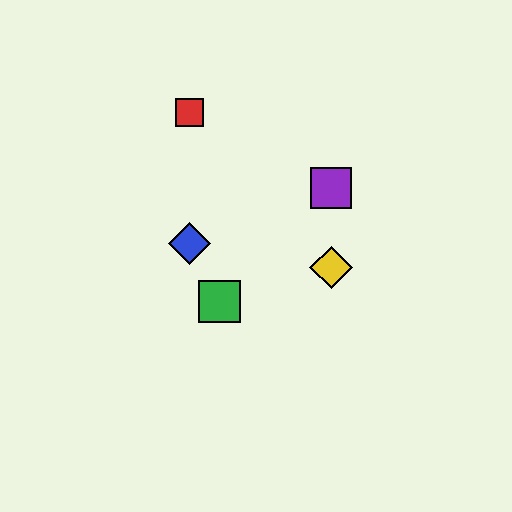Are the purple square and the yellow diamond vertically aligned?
Yes, both are at x≈331.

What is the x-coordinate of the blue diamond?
The blue diamond is at x≈190.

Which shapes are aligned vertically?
The yellow diamond, the purple square are aligned vertically.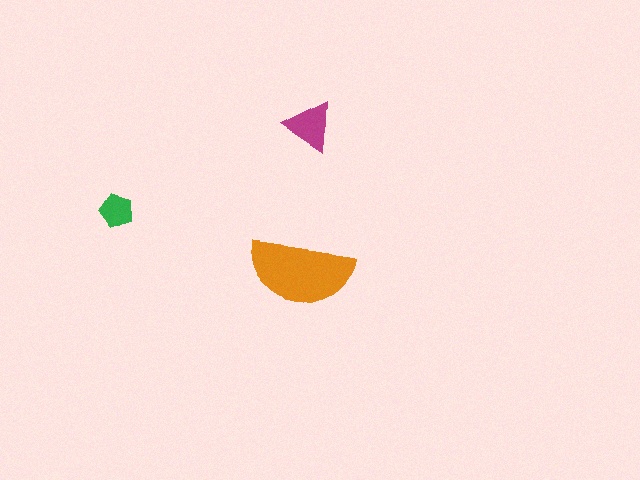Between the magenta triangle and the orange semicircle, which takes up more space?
The orange semicircle.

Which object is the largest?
The orange semicircle.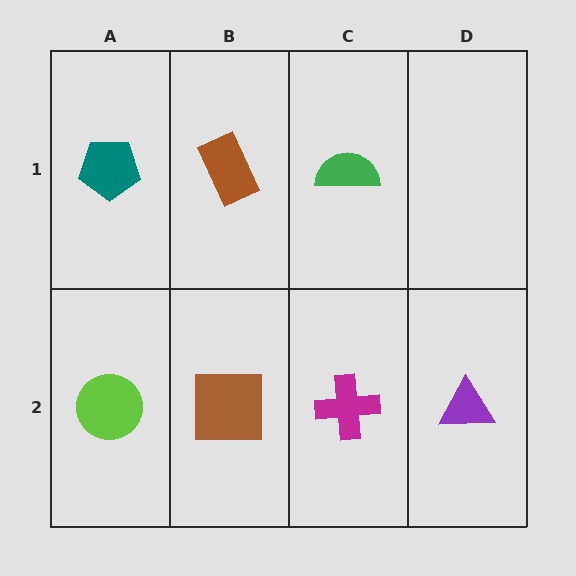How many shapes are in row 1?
3 shapes.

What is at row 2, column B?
A brown square.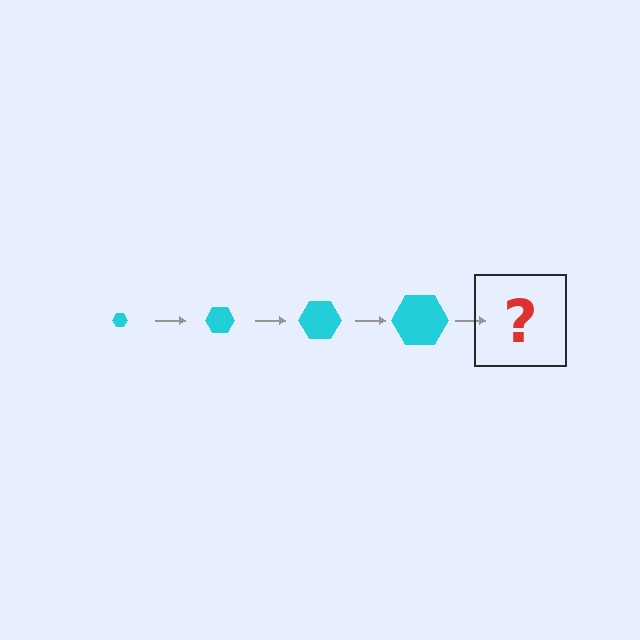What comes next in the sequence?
The next element should be a cyan hexagon, larger than the previous one.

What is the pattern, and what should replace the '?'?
The pattern is that the hexagon gets progressively larger each step. The '?' should be a cyan hexagon, larger than the previous one.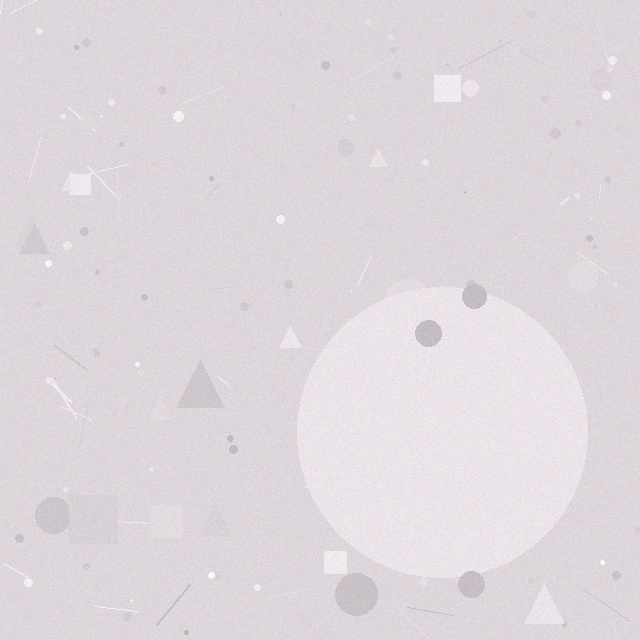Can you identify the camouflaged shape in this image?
The camouflaged shape is a circle.